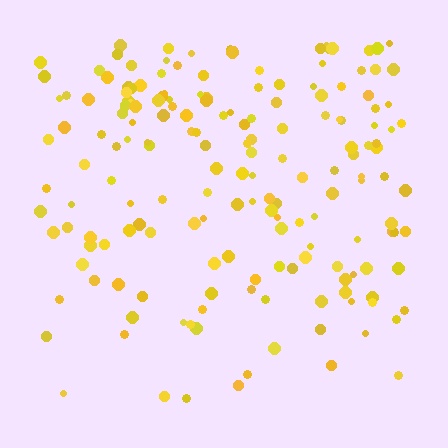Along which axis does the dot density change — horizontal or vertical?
Vertical.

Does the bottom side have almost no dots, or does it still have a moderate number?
Still a moderate number, just noticeably fewer than the top.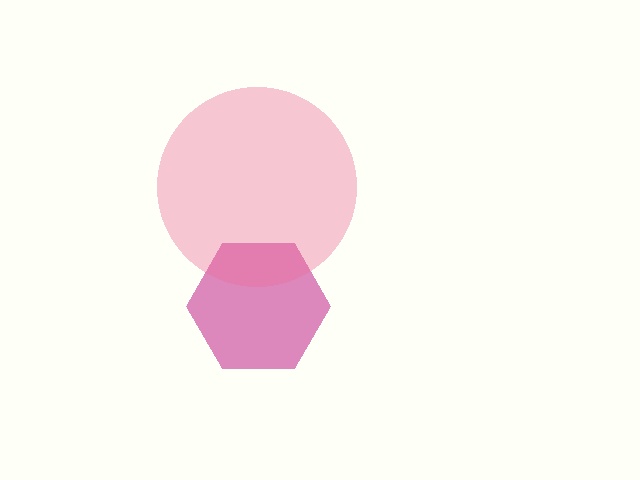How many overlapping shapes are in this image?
There are 2 overlapping shapes in the image.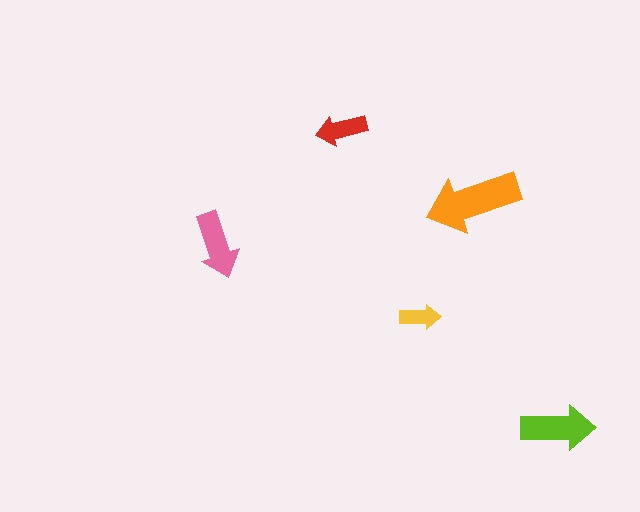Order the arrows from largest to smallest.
the orange one, the lime one, the pink one, the red one, the yellow one.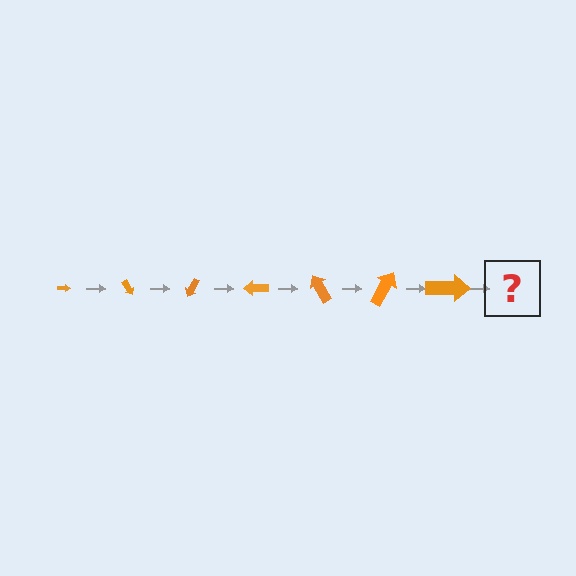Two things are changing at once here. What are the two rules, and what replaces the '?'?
The two rules are that the arrow grows larger each step and it rotates 60 degrees each step. The '?' should be an arrow, larger than the previous one and rotated 420 degrees from the start.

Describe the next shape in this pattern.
It should be an arrow, larger than the previous one and rotated 420 degrees from the start.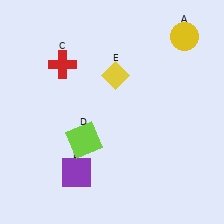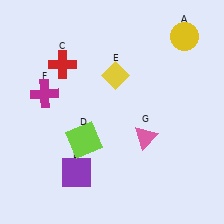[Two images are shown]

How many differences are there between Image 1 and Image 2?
There are 2 differences between the two images.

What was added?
A magenta cross (F), a pink triangle (G) were added in Image 2.